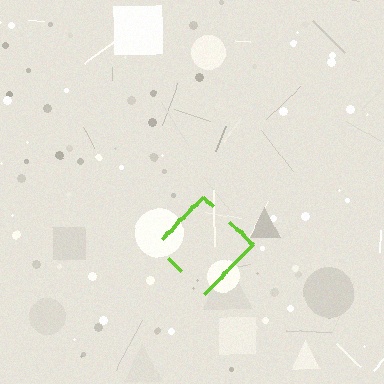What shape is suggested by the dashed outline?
The dashed outline suggests a diamond.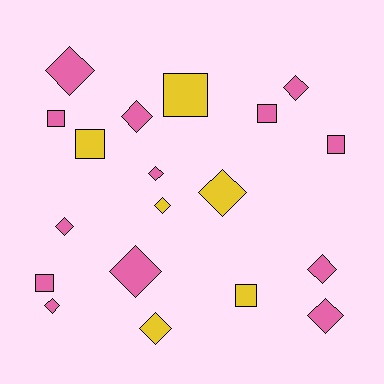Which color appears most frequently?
Pink, with 13 objects.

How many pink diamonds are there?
There are 9 pink diamonds.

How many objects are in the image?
There are 19 objects.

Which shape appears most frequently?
Diamond, with 12 objects.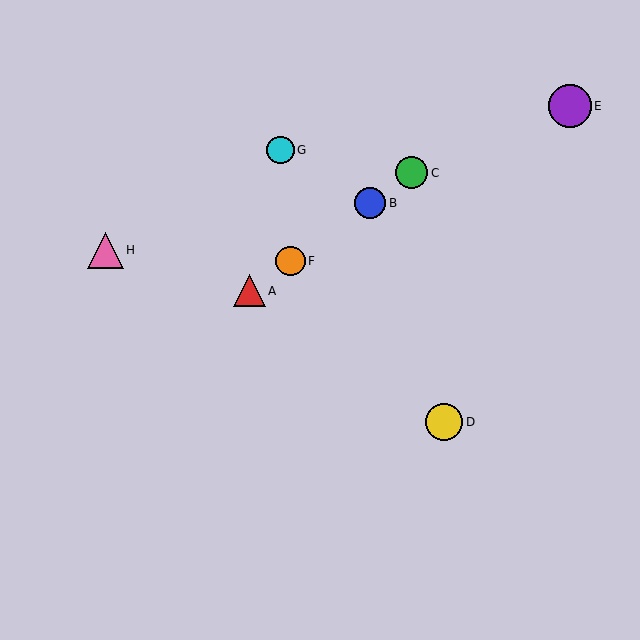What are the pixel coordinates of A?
Object A is at (249, 291).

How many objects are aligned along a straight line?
4 objects (A, B, C, F) are aligned along a straight line.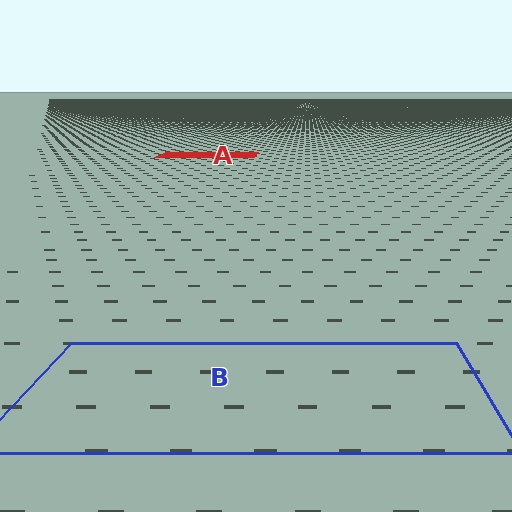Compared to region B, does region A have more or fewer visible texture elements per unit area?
Region A has more texture elements per unit area — they are packed more densely because it is farther away.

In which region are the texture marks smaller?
The texture marks are smaller in region A, because it is farther away.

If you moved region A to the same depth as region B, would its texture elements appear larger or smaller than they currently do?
They would appear larger. At a closer depth, the same texture elements are projected at a bigger on-screen size.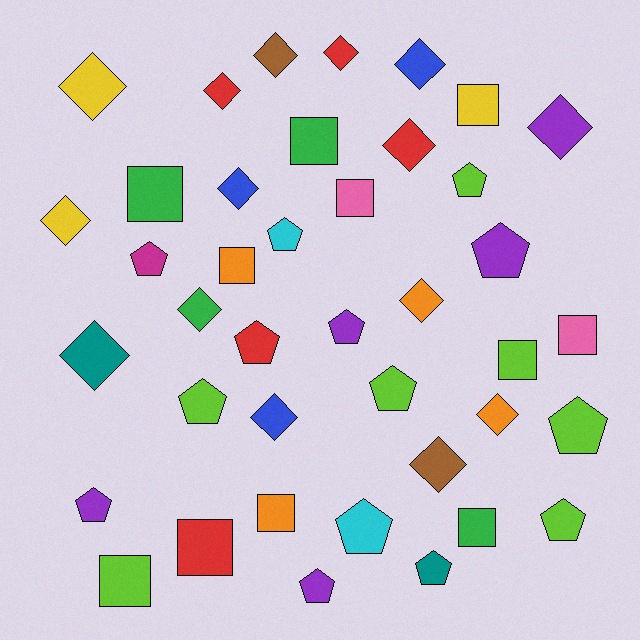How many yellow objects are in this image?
There are 3 yellow objects.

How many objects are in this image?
There are 40 objects.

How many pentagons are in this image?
There are 14 pentagons.